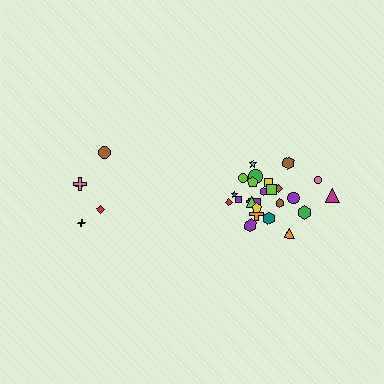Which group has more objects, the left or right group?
The right group.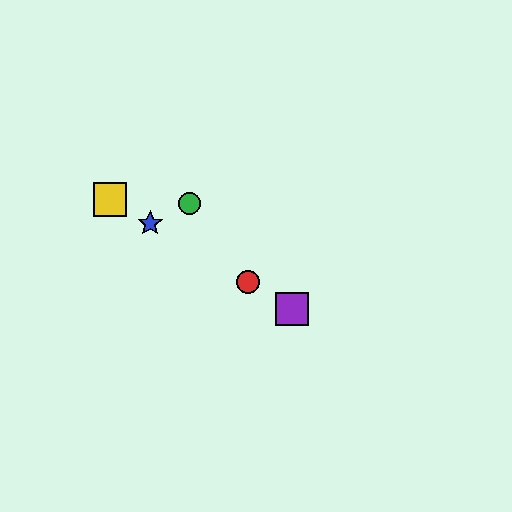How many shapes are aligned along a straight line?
4 shapes (the red circle, the blue star, the yellow square, the purple square) are aligned along a straight line.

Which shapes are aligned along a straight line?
The red circle, the blue star, the yellow square, the purple square are aligned along a straight line.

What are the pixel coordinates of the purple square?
The purple square is at (292, 309).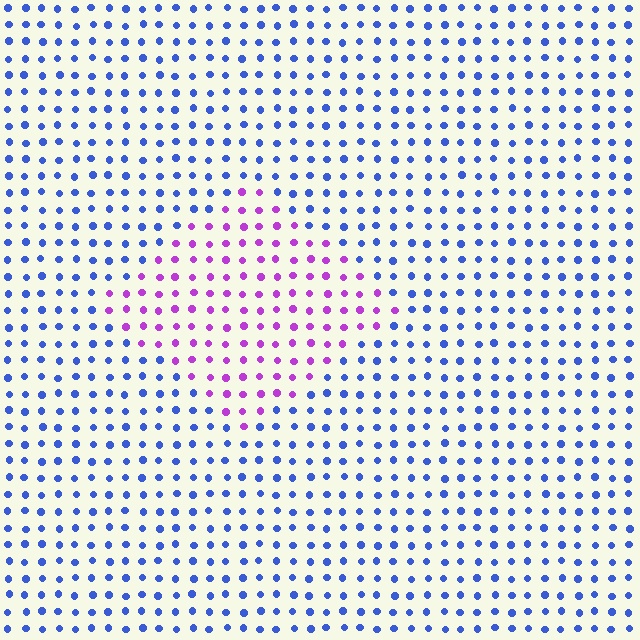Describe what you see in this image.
The image is filled with small blue elements in a uniform arrangement. A diamond-shaped region is visible where the elements are tinted to a slightly different hue, forming a subtle color boundary.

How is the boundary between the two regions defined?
The boundary is defined purely by a slight shift in hue (about 63 degrees). Spacing, size, and orientation are identical on both sides.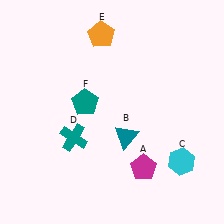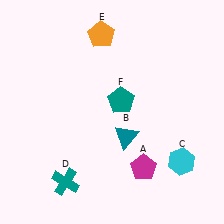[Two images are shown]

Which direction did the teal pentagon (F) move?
The teal pentagon (F) moved right.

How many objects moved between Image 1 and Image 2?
2 objects moved between the two images.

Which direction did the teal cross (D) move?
The teal cross (D) moved down.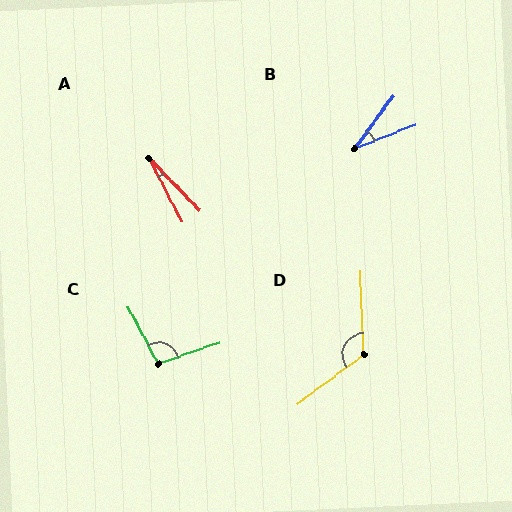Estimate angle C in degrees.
Approximately 99 degrees.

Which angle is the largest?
D, at approximately 124 degrees.